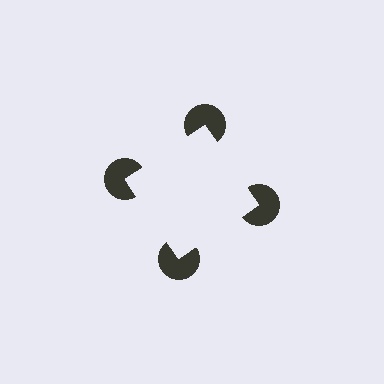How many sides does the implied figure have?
4 sides.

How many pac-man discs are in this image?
There are 4 — one at each vertex of the illusory square.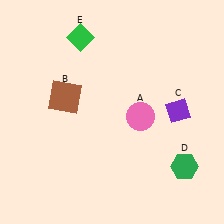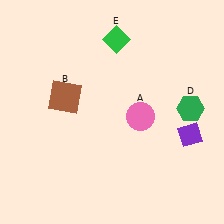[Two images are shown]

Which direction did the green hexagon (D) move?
The green hexagon (D) moved up.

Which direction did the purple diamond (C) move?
The purple diamond (C) moved down.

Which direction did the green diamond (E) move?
The green diamond (E) moved right.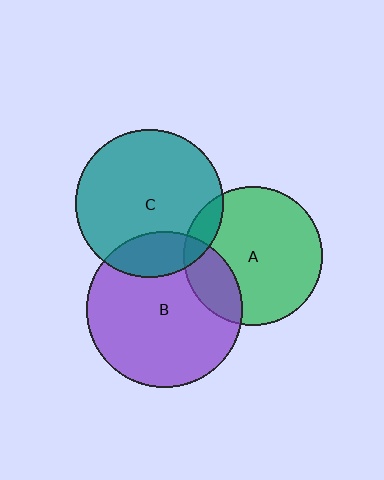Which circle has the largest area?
Circle B (purple).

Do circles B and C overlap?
Yes.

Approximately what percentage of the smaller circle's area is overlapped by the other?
Approximately 20%.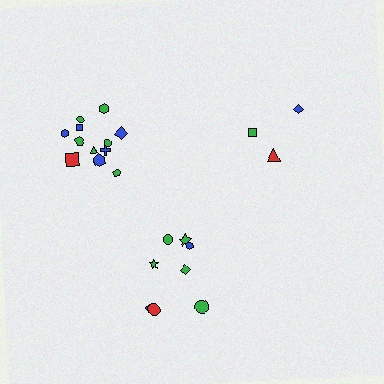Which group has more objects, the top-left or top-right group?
The top-left group.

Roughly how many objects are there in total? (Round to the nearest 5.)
Roughly 25 objects in total.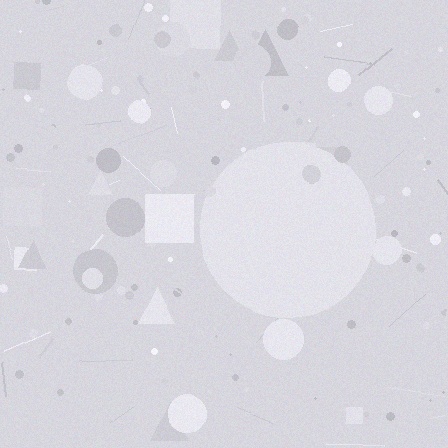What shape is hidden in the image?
A circle is hidden in the image.